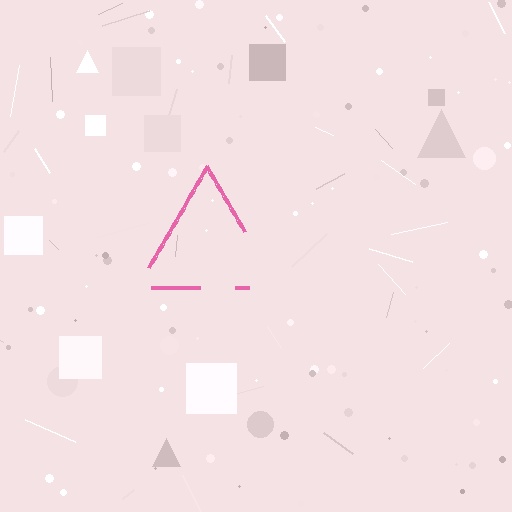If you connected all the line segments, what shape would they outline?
They would outline a triangle.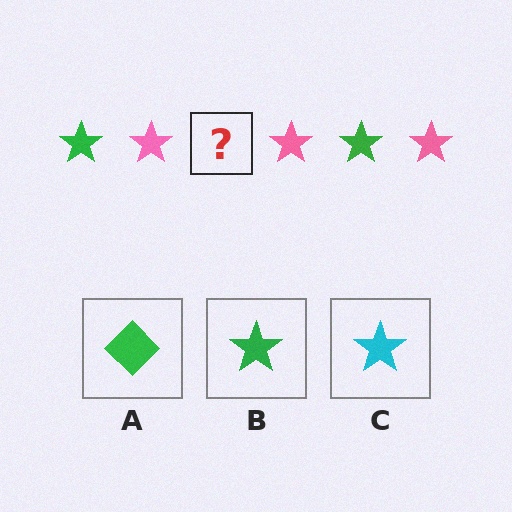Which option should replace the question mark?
Option B.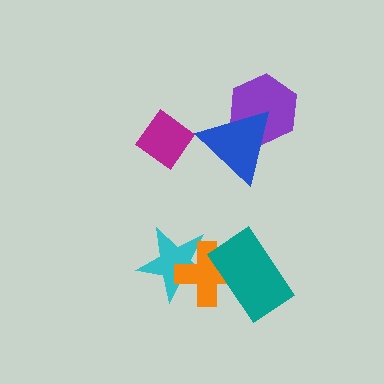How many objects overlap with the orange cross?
2 objects overlap with the orange cross.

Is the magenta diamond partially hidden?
No, no other shape covers it.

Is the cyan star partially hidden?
Yes, it is partially covered by another shape.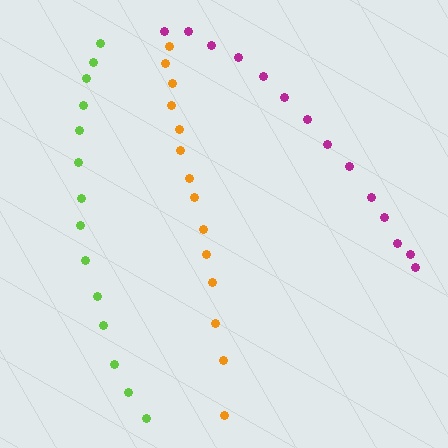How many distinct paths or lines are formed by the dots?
There are 3 distinct paths.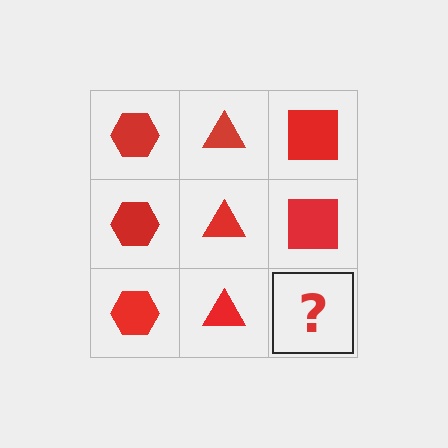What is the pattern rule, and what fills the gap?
The rule is that each column has a consistent shape. The gap should be filled with a red square.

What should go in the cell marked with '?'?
The missing cell should contain a red square.